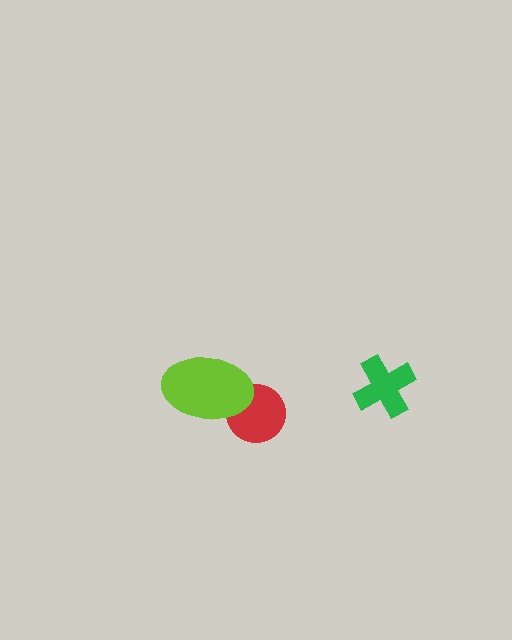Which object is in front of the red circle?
The lime ellipse is in front of the red circle.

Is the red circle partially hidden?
Yes, it is partially covered by another shape.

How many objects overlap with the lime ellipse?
1 object overlaps with the lime ellipse.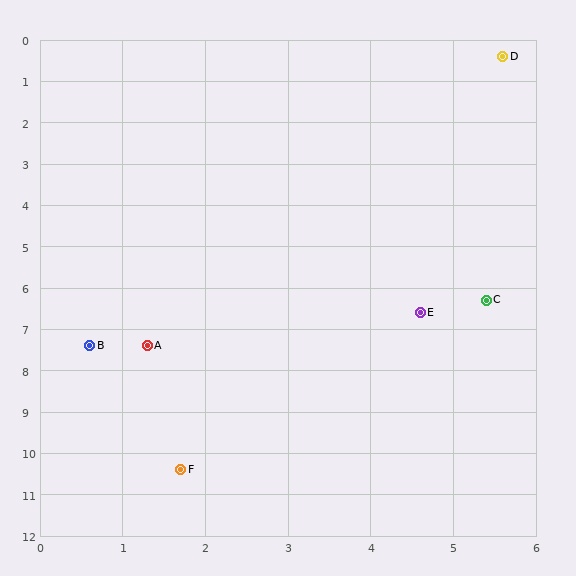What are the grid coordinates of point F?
Point F is at approximately (1.7, 10.4).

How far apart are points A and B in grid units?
Points A and B are about 0.7 grid units apart.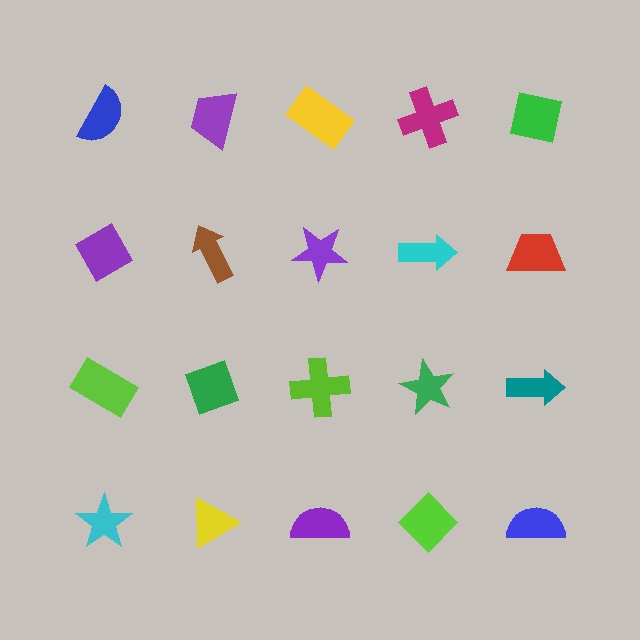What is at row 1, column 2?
A purple trapezoid.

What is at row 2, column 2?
A brown arrow.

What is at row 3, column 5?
A teal arrow.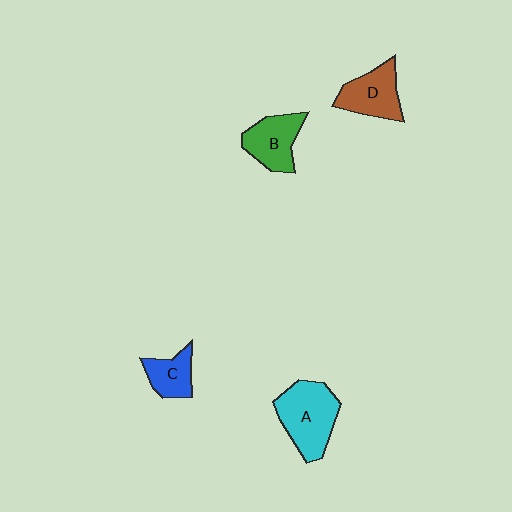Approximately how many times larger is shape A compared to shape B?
Approximately 1.4 times.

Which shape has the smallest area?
Shape C (blue).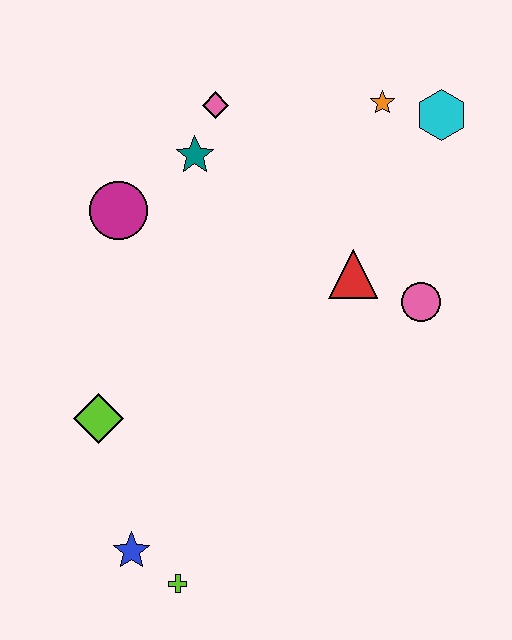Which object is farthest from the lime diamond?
The cyan hexagon is farthest from the lime diamond.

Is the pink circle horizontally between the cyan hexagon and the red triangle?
Yes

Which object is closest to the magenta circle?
The teal star is closest to the magenta circle.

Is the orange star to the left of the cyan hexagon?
Yes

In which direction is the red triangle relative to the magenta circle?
The red triangle is to the right of the magenta circle.